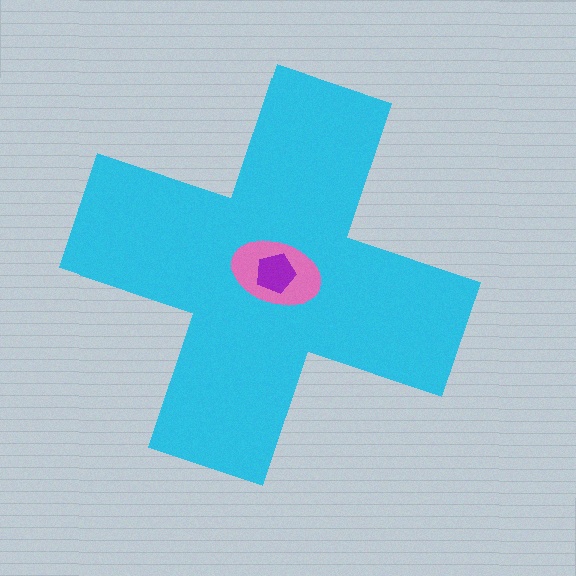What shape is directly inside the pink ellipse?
The purple pentagon.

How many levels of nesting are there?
3.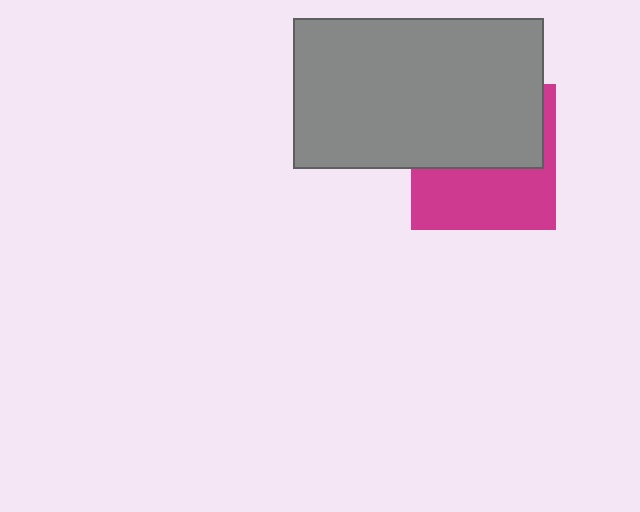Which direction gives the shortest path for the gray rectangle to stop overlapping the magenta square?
Moving up gives the shortest separation.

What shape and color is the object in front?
The object in front is a gray rectangle.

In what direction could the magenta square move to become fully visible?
The magenta square could move down. That would shift it out from behind the gray rectangle entirely.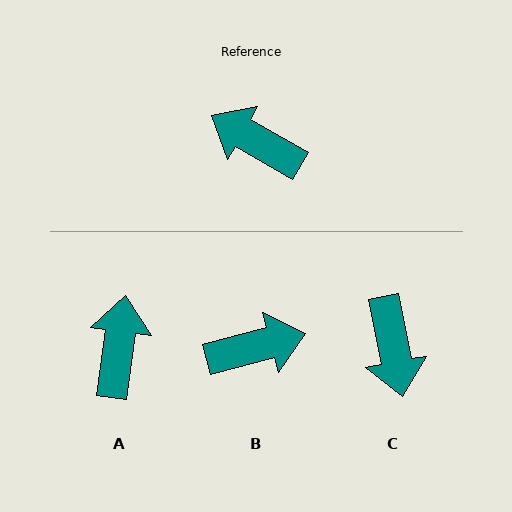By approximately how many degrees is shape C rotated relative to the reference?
Approximately 130 degrees counter-clockwise.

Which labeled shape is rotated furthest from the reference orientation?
B, about 135 degrees away.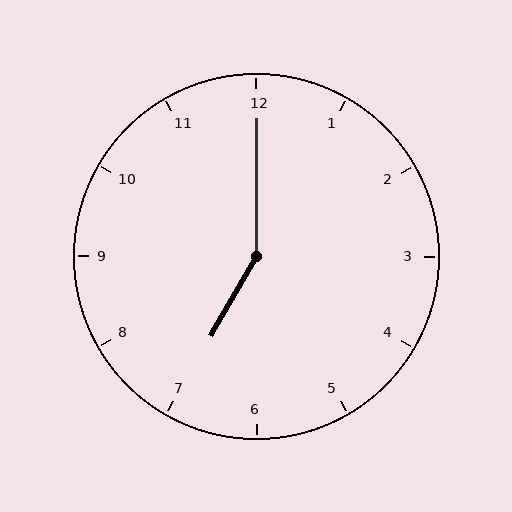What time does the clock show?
7:00.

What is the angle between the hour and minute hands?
Approximately 150 degrees.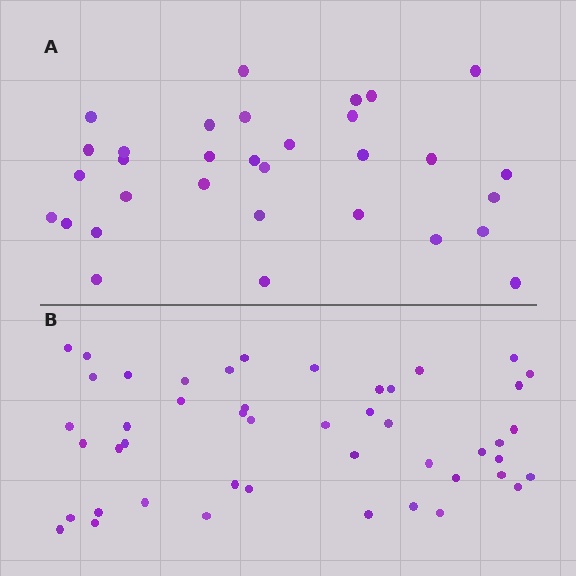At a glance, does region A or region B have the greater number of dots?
Region B (the bottom region) has more dots.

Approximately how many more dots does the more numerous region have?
Region B has approximately 15 more dots than region A.